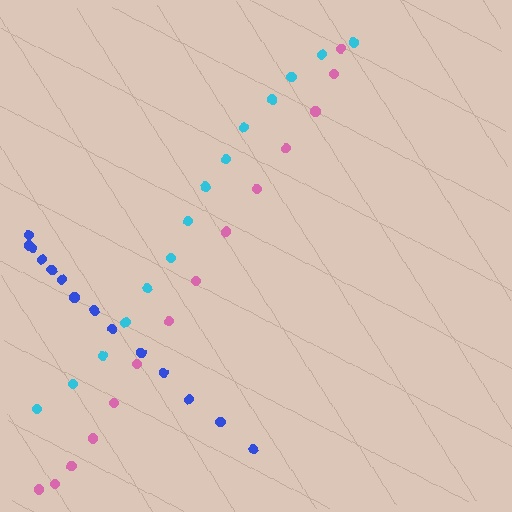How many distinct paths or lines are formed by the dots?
There are 3 distinct paths.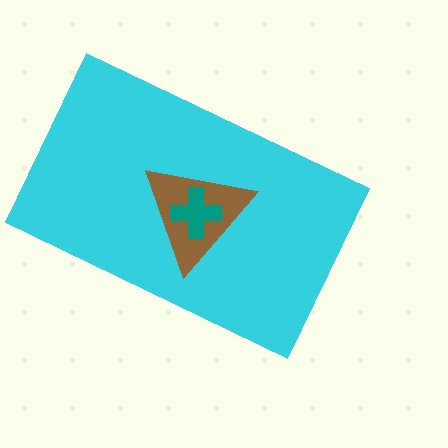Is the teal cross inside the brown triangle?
Yes.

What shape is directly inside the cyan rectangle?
The brown triangle.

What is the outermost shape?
The cyan rectangle.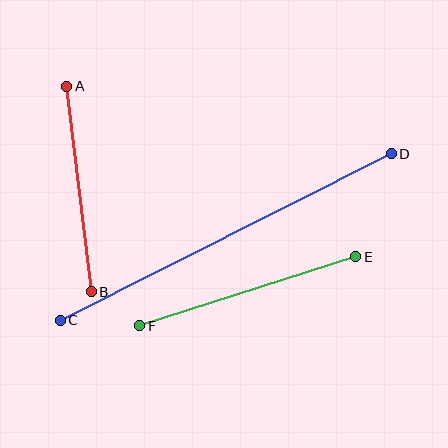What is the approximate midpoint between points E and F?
The midpoint is at approximately (248, 291) pixels.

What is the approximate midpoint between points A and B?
The midpoint is at approximately (79, 189) pixels.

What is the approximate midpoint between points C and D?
The midpoint is at approximately (226, 237) pixels.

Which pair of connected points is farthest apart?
Points C and D are farthest apart.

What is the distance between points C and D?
The distance is approximately 371 pixels.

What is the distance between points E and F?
The distance is approximately 227 pixels.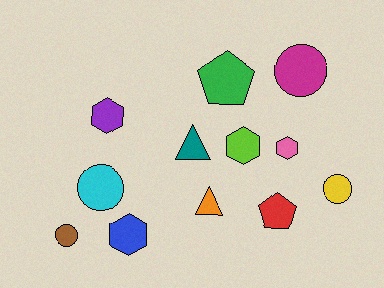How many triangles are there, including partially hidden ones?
There are 2 triangles.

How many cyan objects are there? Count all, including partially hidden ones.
There is 1 cyan object.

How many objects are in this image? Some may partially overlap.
There are 12 objects.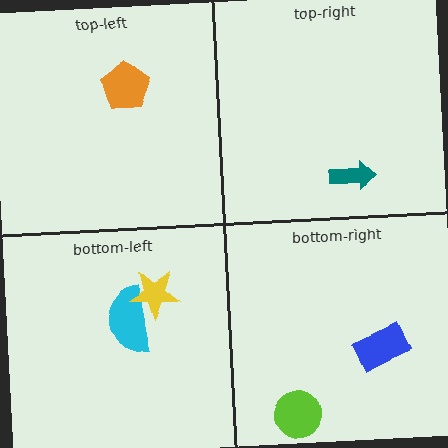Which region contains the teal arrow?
The top-right region.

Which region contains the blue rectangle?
The bottom-right region.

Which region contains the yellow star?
The bottom-left region.